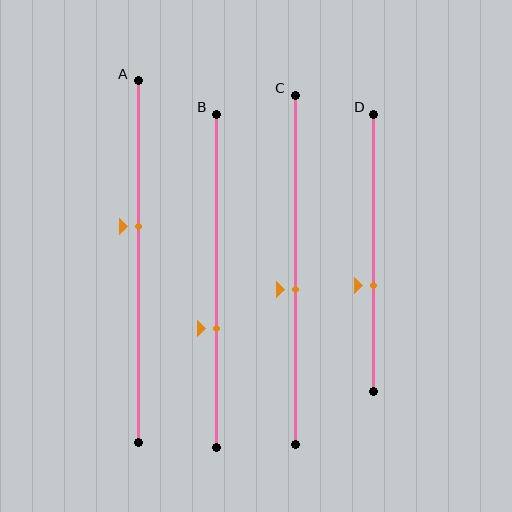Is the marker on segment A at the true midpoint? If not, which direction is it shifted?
No, the marker on segment A is shifted upward by about 10% of the segment length.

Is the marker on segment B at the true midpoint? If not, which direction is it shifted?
No, the marker on segment B is shifted downward by about 14% of the segment length.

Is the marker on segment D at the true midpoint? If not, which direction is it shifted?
No, the marker on segment D is shifted downward by about 12% of the segment length.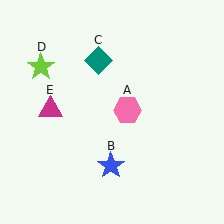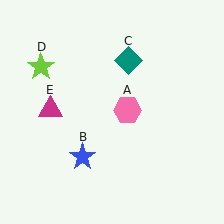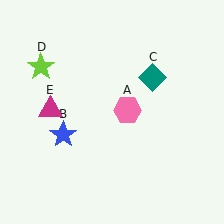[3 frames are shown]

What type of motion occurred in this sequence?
The blue star (object B), teal diamond (object C) rotated clockwise around the center of the scene.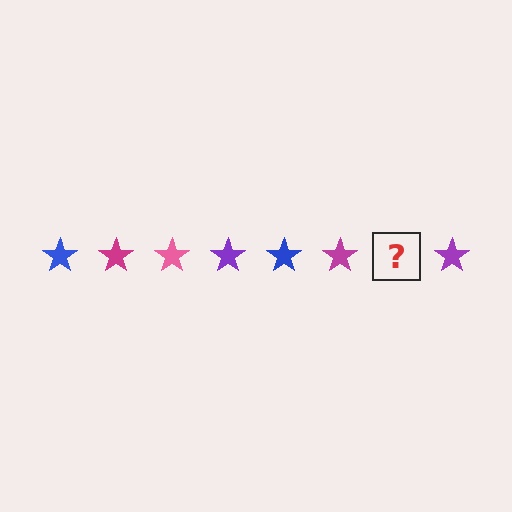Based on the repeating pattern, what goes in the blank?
The blank should be a pink star.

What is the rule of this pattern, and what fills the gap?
The rule is that the pattern cycles through blue, magenta, pink, purple stars. The gap should be filled with a pink star.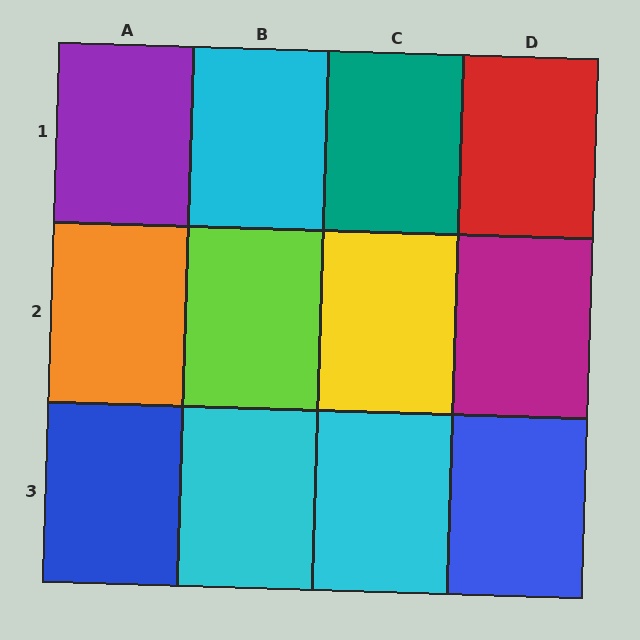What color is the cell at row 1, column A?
Purple.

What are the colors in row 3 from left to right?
Blue, cyan, cyan, blue.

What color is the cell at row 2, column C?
Yellow.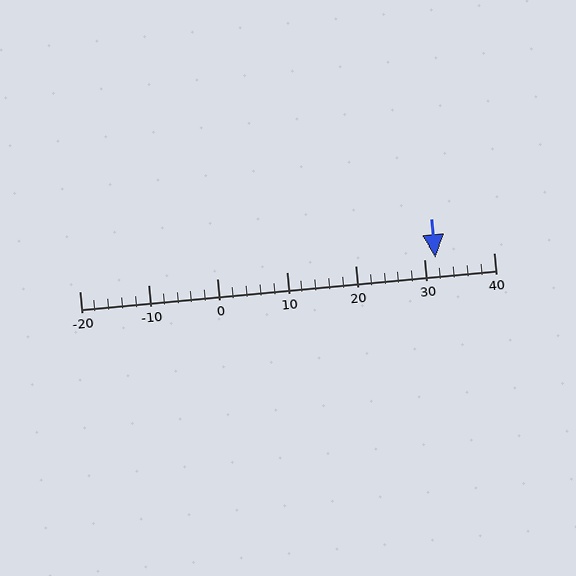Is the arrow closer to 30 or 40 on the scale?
The arrow is closer to 30.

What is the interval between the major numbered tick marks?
The major tick marks are spaced 10 units apart.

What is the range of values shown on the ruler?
The ruler shows values from -20 to 40.